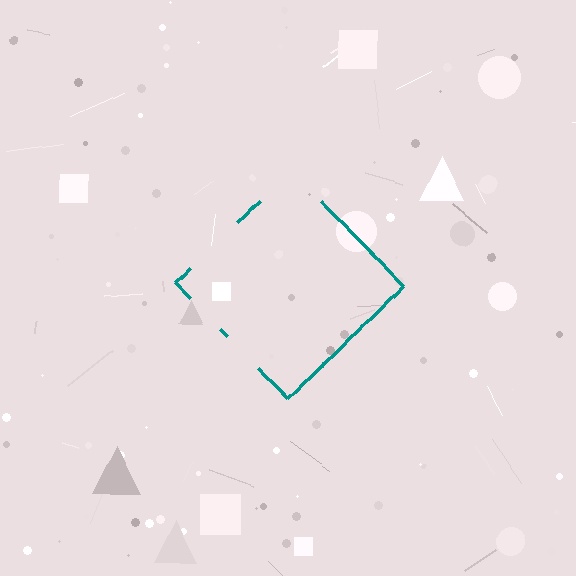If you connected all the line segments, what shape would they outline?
They would outline a diamond.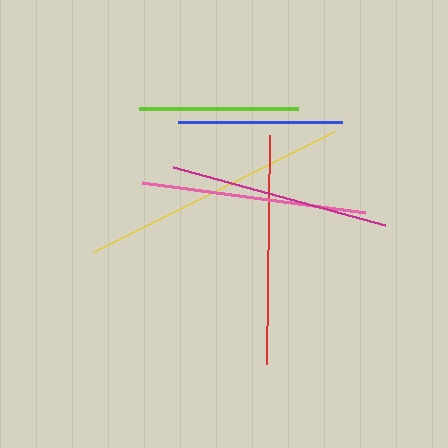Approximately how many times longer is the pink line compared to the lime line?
The pink line is approximately 1.4 times the length of the lime line.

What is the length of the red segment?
The red segment is approximately 229 pixels long.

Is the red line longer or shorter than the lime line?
The red line is longer than the lime line.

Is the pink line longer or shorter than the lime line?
The pink line is longer than the lime line.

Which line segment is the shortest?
The lime line is the shortest at approximately 159 pixels.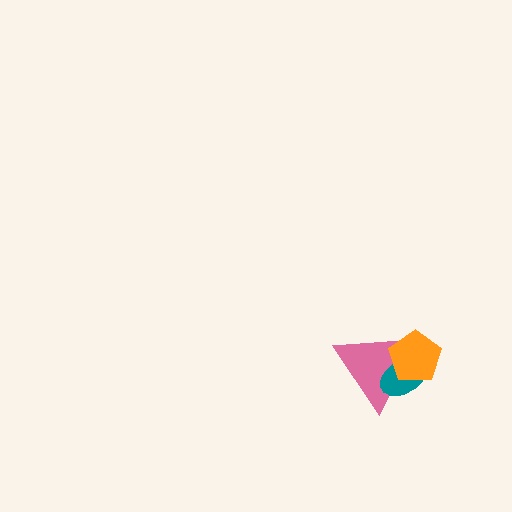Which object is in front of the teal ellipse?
The orange pentagon is in front of the teal ellipse.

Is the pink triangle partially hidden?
Yes, it is partially covered by another shape.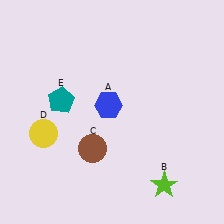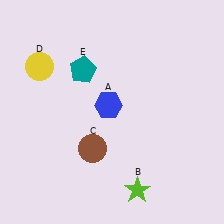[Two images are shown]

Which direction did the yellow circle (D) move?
The yellow circle (D) moved up.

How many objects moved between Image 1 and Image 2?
3 objects moved between the two images.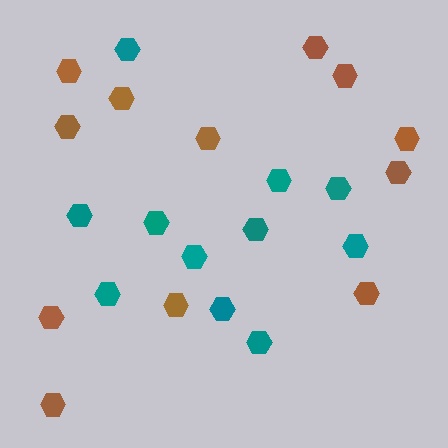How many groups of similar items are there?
There are 2 groups: one group of brown hexagons (12) and one group of teal hexagons (11).